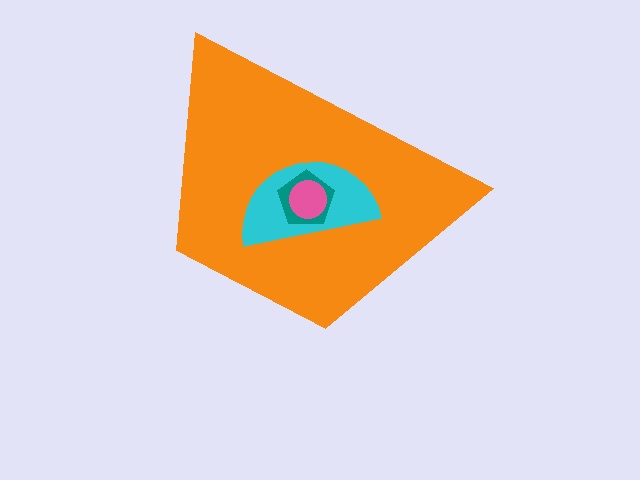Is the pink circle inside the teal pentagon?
Yes.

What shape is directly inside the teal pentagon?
The pink circle.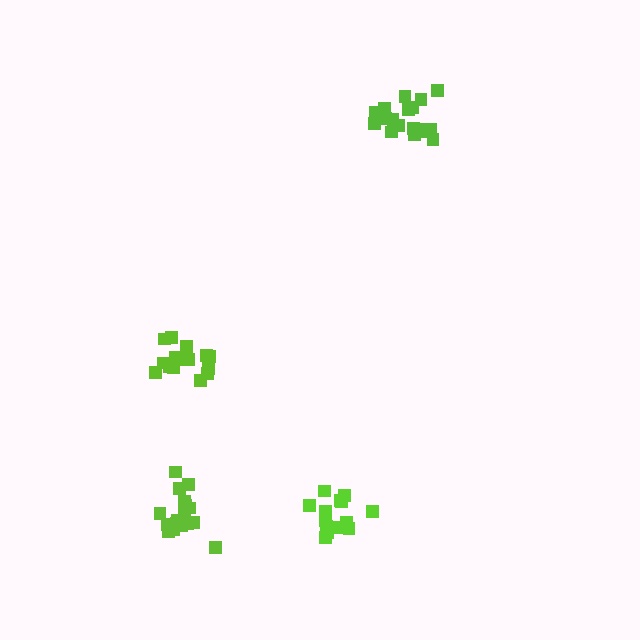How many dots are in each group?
Group 1: 15 dots, Group 2: 18 dots, Group 3: 16 dots, Group 4: 19 dots (68 total).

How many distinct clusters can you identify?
There are 4 distinct clusters.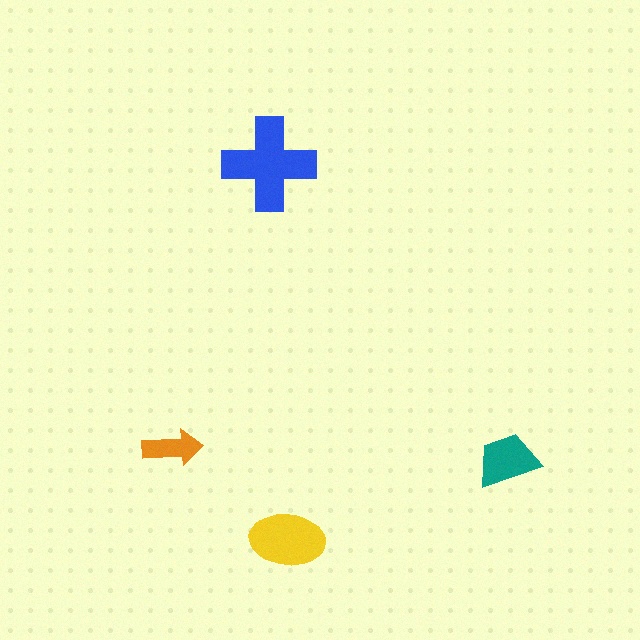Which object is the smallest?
The orange arrow.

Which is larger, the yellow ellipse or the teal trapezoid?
The yellow ellipse.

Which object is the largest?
The blue cross.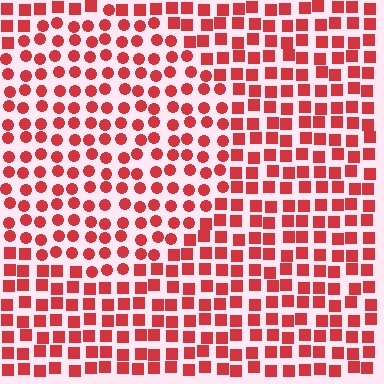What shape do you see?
I see a circle.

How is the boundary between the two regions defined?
The boundary is defined by a change in element shape: circles inside vs. squares outside. All elements share the same color and spacing.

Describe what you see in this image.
The image is filled with small red elements arranged in a uniform grid. A circle-shaped region contains circles, while the surrounding area contains squares. The boundary is defined purely by the change in element shape.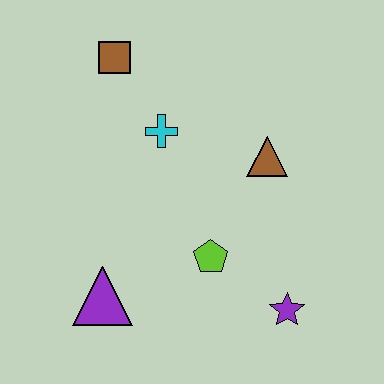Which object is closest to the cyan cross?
The brown square is closest to the cyan cross.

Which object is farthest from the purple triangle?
The brown square is farthest from the purple triangle.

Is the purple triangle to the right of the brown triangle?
No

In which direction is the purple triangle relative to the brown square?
The purple triangle is below the brown square.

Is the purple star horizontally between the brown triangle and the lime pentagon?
No